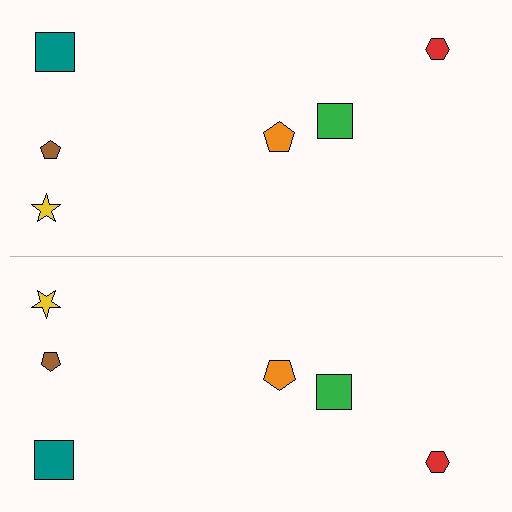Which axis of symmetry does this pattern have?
The pattern has a horizontal axis of symmetry running through the center of the image.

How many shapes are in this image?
There are 12 shapes in this image.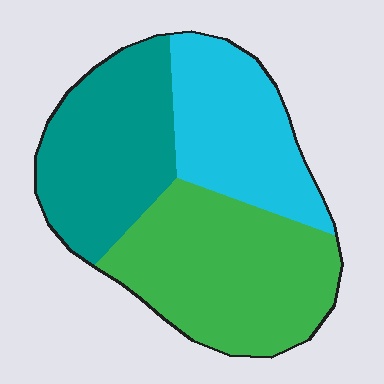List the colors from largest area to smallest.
From largest to smallest: green, teal, cyan.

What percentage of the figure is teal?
Teal takes up between a quarter and a half of the figure.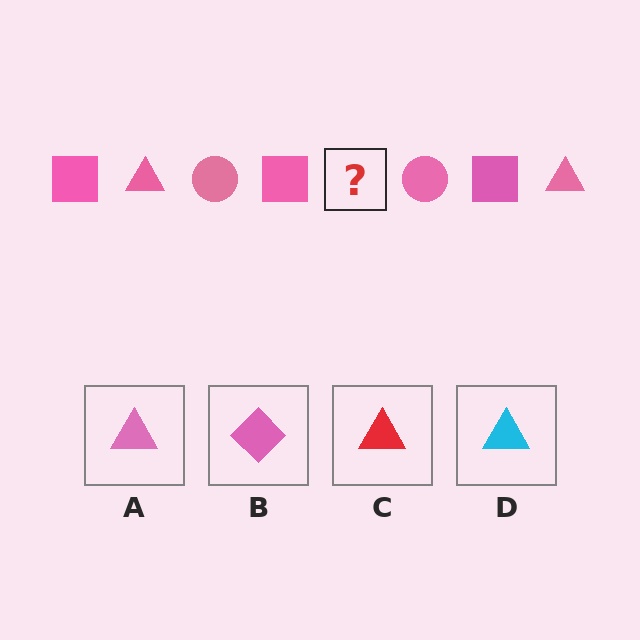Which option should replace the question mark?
Option A.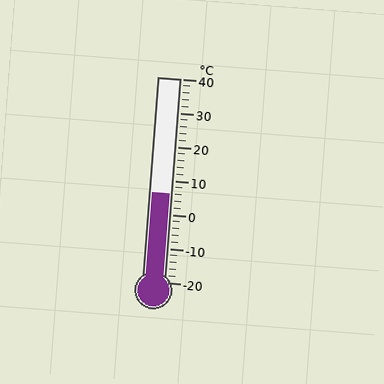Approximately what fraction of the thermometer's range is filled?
The thermometer is filled to approximately 45% of its range.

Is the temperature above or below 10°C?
The temperature is below 10°C.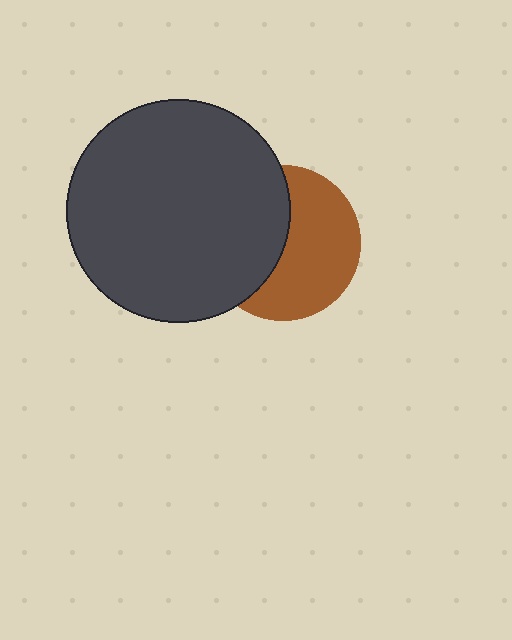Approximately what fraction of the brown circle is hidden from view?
Roughly 45% of the brown circle is hidden behind the dark gray circle.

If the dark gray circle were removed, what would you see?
You would see the complete brown circle.